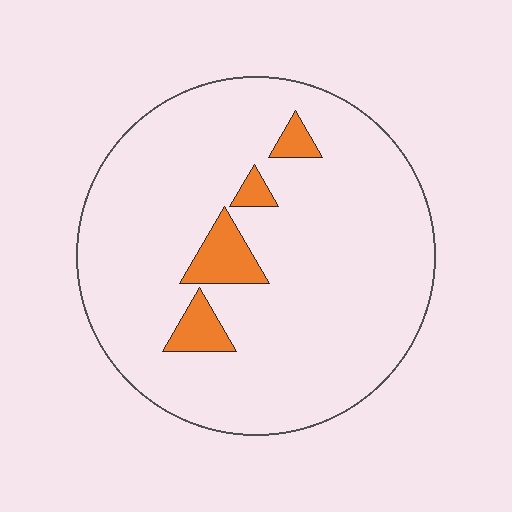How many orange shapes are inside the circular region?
4.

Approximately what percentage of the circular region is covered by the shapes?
Approximately 10%.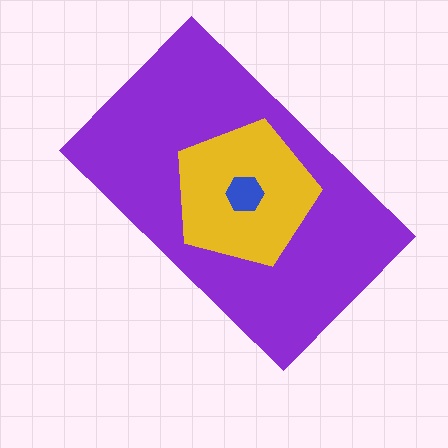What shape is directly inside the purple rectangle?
The yellow pentagon.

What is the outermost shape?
The purple rectangle.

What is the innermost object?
The blue hexagon.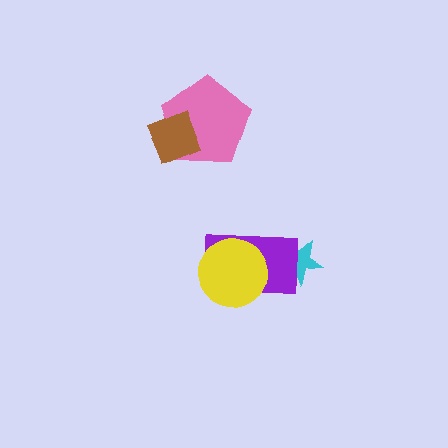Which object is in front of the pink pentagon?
The brown diamond is in front of the pink pentagon.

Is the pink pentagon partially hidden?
Yes, it is partially covered by another shape.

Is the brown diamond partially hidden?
No, no other shape covers it.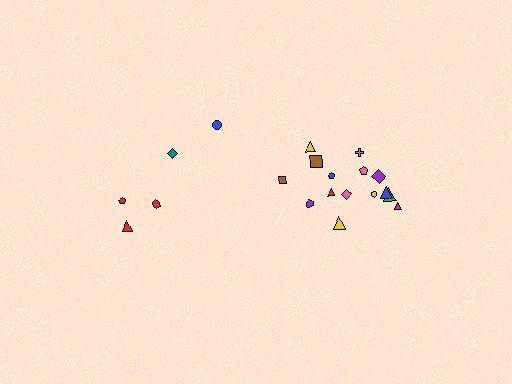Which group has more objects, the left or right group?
The right group.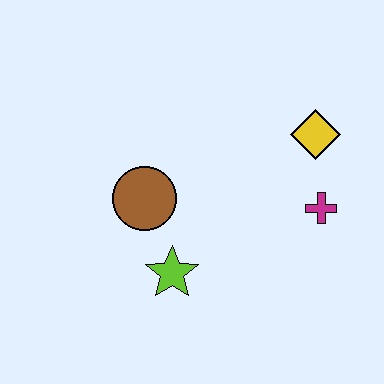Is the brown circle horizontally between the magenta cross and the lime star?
No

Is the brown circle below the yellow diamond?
Yes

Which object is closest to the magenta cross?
The yellow diamond is closest to the magenta cross.